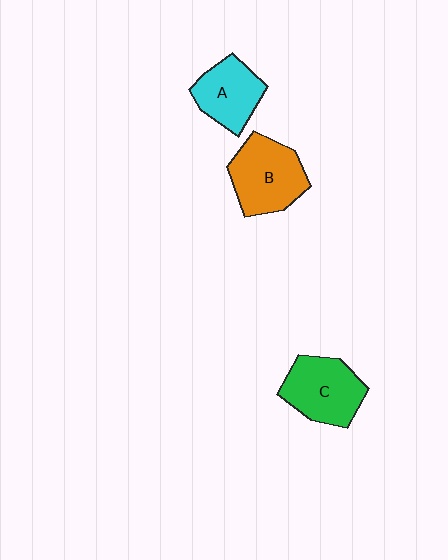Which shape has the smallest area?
Shape A (cyan).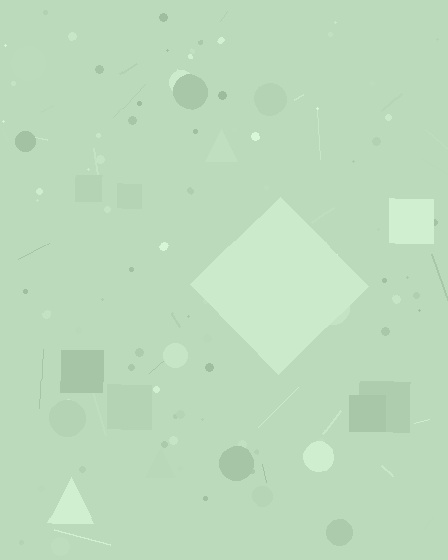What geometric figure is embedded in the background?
A diamond is embedded in the background.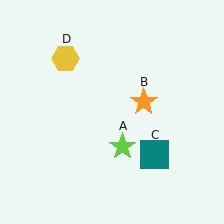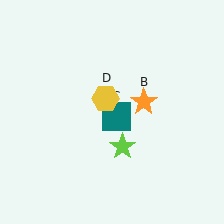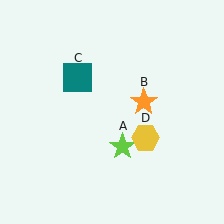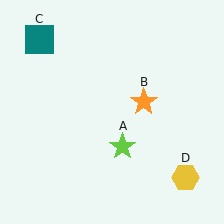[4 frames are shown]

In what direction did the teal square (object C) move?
The teal square (object C) moved up and to the left.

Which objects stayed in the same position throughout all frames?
Lime star (object A) and orange star (object B) remained stationary.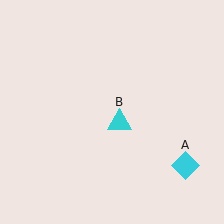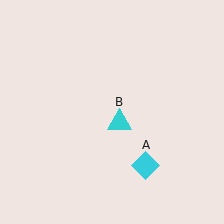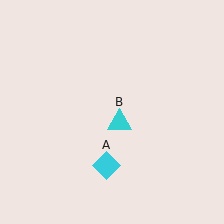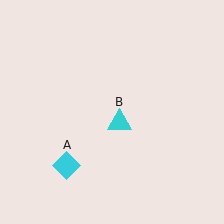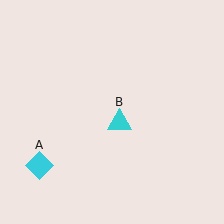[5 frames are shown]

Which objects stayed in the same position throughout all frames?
Cyan triangle (object B) remained stationary.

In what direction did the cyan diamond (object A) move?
The cyan diamond (object A) moved left.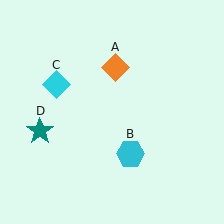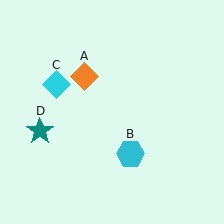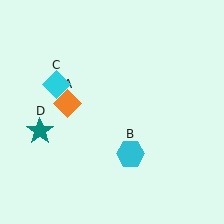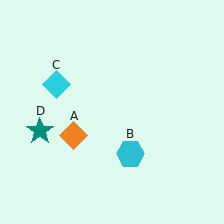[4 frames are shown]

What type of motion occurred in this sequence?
The orange diamond (object A) rotated counterclockwise around the center of the scene.